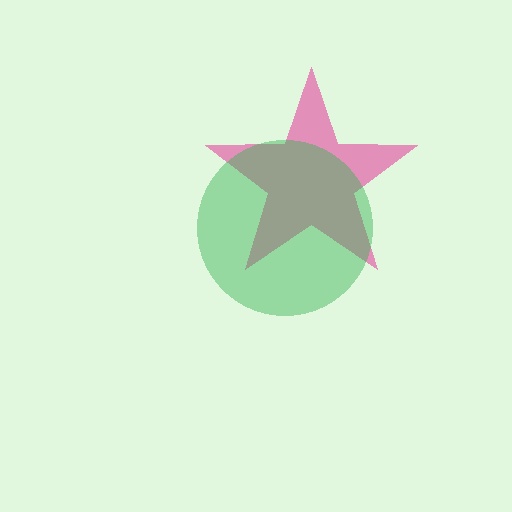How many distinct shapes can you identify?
There are 2 distinct shapes: a pink star, a green circle.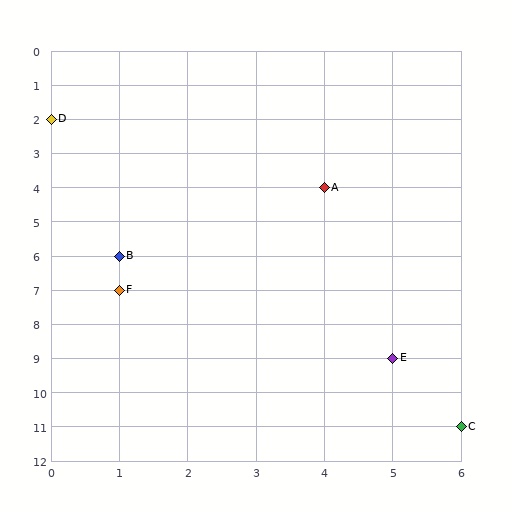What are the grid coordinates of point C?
Point C is at grid coordinates (6, 11).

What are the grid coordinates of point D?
Point D is at grid coordinates (0, 2).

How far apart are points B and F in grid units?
Points B and F are 1 row apart.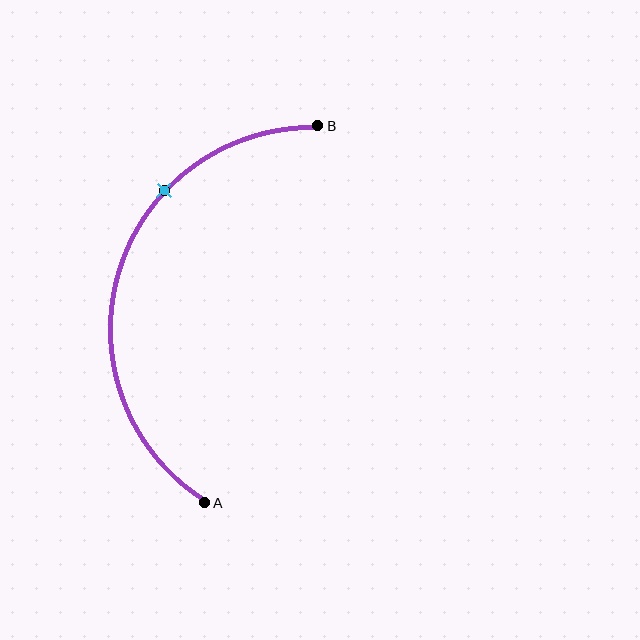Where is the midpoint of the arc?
The arc midpoint is the point on the curve farthest from the straight line joining A and B. It sits to the left of that line.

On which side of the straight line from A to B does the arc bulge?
The arc bulges to the left of the straight line connecting A and B.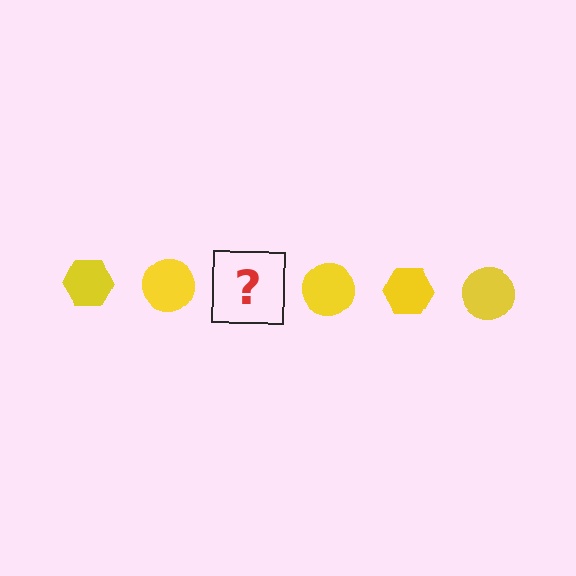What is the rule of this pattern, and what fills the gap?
The rule is that the pattern cycles through hexagon, circle shapes in yellow. The gap should be filled with a yellow hexagon.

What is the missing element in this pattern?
The missing element is a yellow hexagon.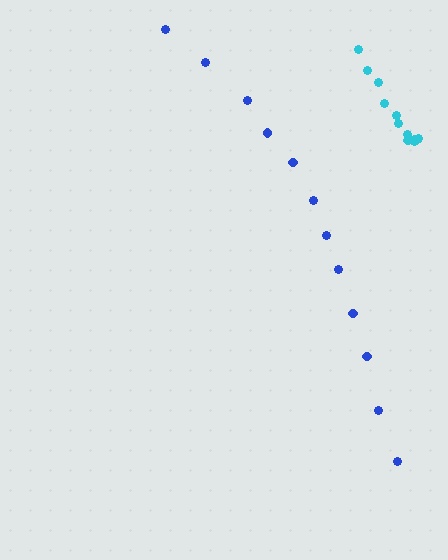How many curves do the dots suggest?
There are 2 distinct paths.